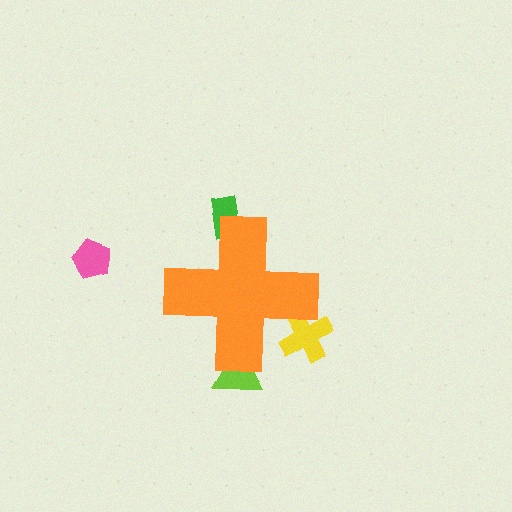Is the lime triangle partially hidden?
Yes, the lime triangle is partially hidden behind the orange cross.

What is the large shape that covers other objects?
An orange cross.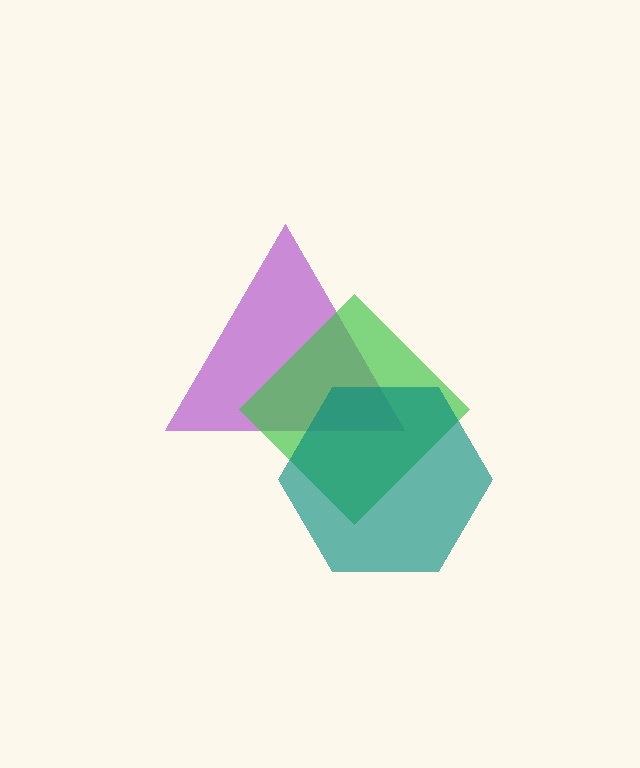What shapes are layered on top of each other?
The layered shapes are: a purple triangle, a green diamond, a teal hexagon.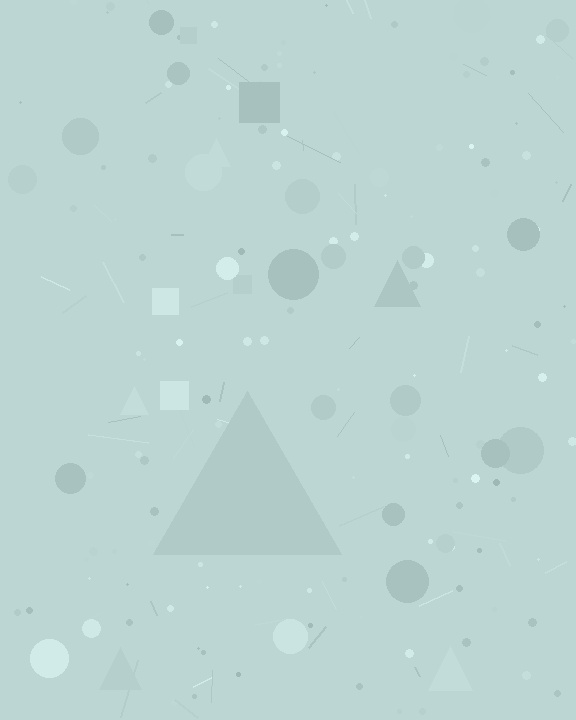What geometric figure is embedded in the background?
A triangle is embedded in the background.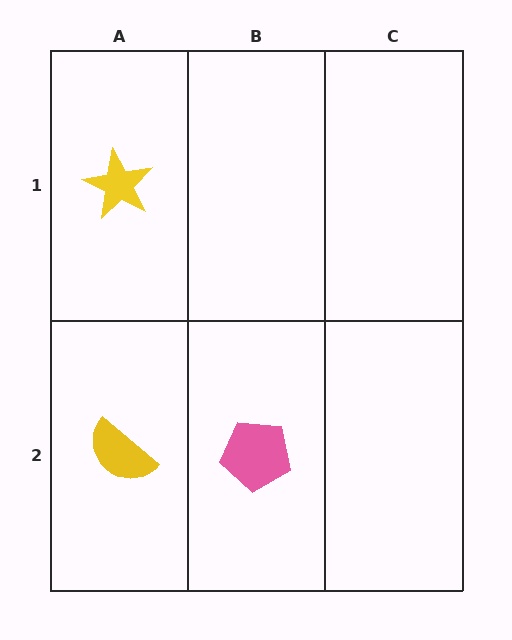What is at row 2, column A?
A yellow semicircle.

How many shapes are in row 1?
1 shape.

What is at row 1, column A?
A yellow star.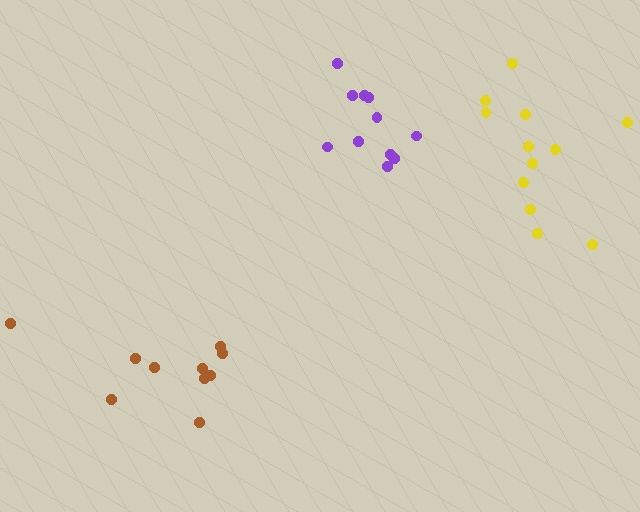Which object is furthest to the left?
The brown cluster is leftmost.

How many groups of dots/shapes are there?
There are 3 groups.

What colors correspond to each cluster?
The clusters are colored: brown, yellow, purple.